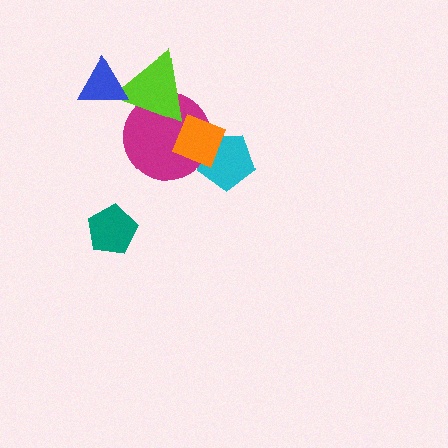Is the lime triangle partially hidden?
Yes, it is partially covered by another shape.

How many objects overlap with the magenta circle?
3 objects overlap with the magenta circle.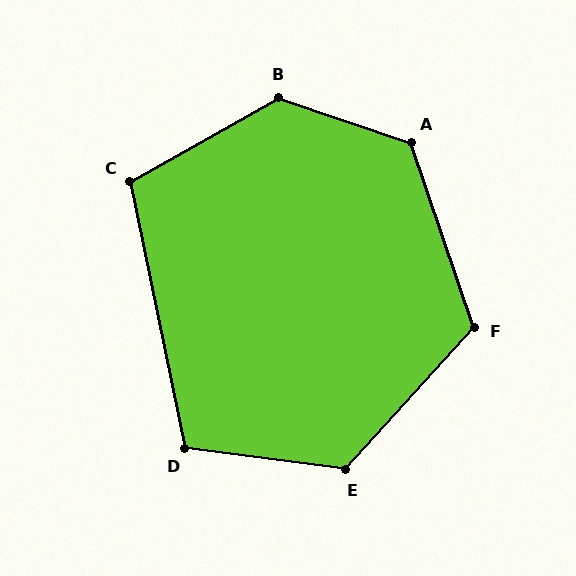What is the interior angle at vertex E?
Approximately 125 degrees (obtuse).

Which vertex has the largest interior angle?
B, at approximately 132 degrees.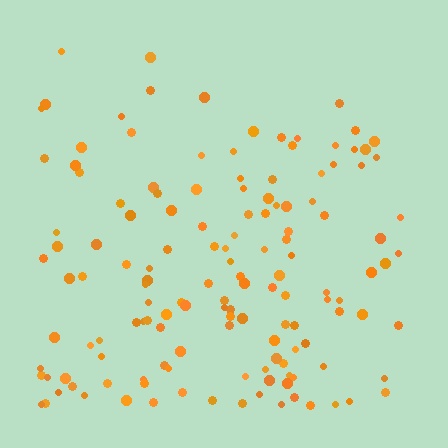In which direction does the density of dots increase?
From top to bottom, with the bottom side densest.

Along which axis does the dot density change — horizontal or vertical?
Vertical.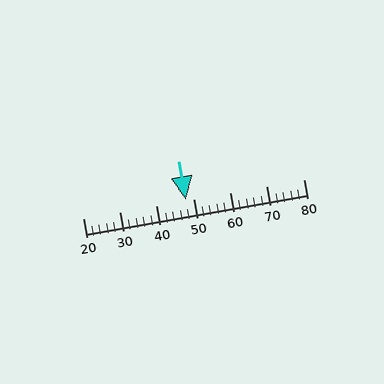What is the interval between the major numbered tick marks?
The major tick marks are spaced 10 units apart.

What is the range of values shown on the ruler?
The ruler shows values from 20 to 80.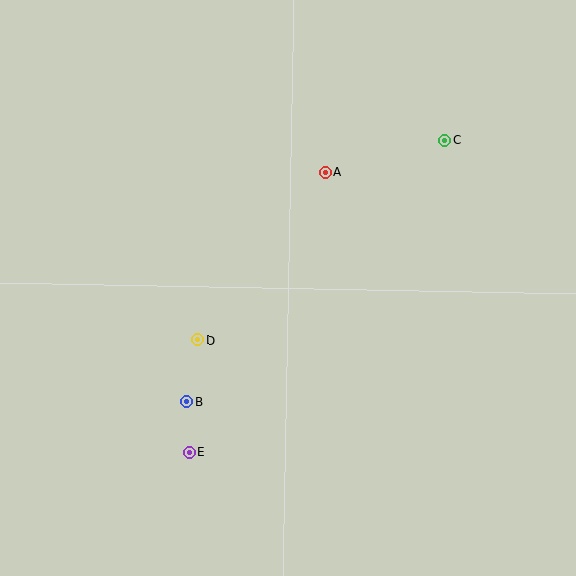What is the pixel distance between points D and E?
The distance between D and E is 113 pixels.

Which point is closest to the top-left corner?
Point A is closest to the top-left corner.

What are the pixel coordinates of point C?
Point C is at (445, 140).